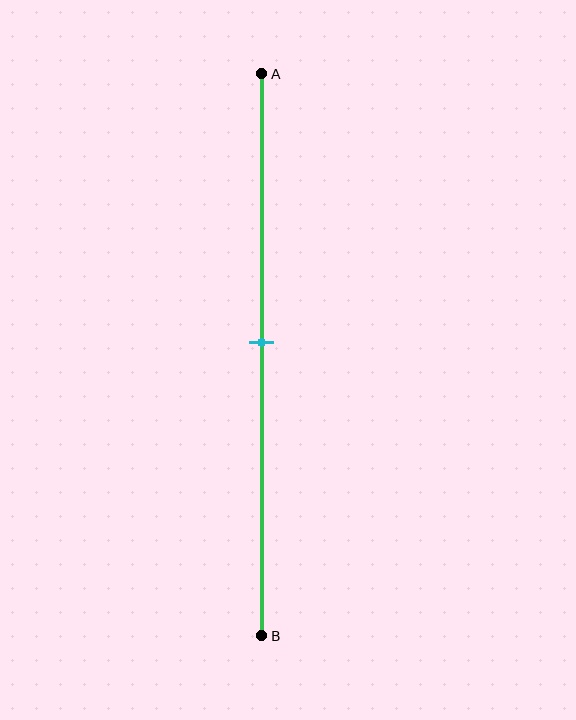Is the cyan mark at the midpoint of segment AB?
Yes, the mark is approximately at the midpoint.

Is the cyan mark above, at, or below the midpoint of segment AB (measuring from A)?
The cyan mark is approximately at the midpoint of segment AB.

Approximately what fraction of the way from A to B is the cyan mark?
The cyan mark is approximately 50% of the way from A to B.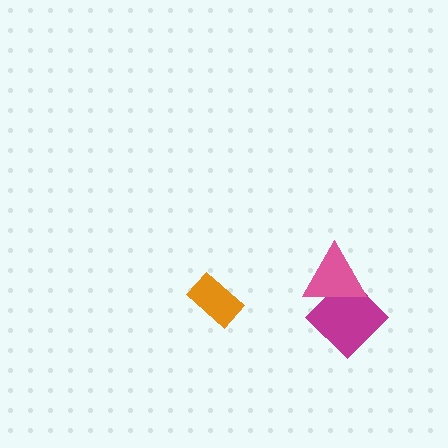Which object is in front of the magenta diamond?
The pink triangle is in front of the magenta diamond.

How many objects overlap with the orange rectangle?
0 objects overlap with the orange rectangle.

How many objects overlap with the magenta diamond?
1 object overlaps with the magenta diamond.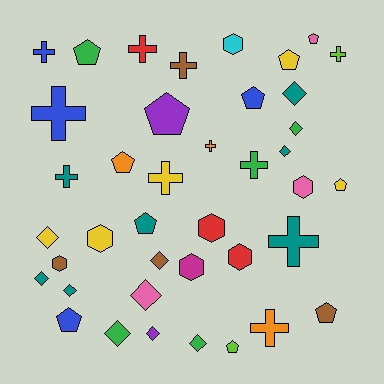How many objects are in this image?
There are 40 objects.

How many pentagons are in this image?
There are 11 pentagons.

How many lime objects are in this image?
There are 2 lime objects.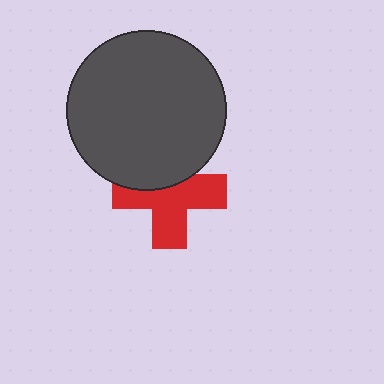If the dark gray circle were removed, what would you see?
You would see the complete red cross.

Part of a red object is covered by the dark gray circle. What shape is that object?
It is a cross.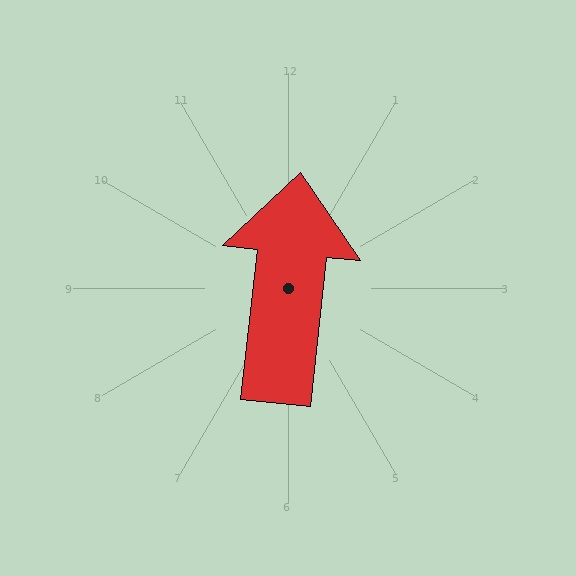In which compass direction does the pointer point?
North.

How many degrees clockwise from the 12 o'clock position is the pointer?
Approximately 6 degrees.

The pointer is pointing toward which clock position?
Roughly 12 o'clock.